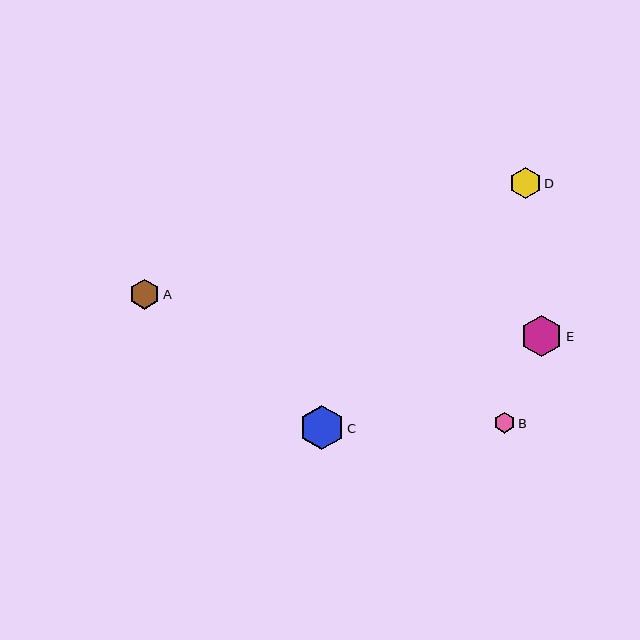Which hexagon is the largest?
Hexagon C is the largest with a size of approximately 45 pixels.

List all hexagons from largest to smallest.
From largest to smallest: C, E, D, A, B.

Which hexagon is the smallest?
Hexagon B is the smallest with a size of approximately 21 pixels.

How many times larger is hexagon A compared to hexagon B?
Hexagon A is approximately 1.4 times the size of hexagon B.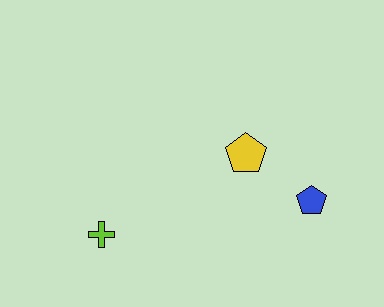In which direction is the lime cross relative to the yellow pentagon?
The lime cross is to the left of the yellow pentagon.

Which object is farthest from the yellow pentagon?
The lime cross is farthest from the yellow pentagon.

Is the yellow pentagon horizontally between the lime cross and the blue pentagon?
Yes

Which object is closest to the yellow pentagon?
The blue pentagon is closest to the yellow pentagon.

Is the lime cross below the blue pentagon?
Yes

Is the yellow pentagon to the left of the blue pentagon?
Yes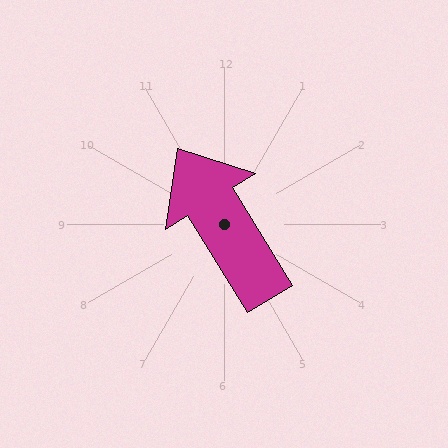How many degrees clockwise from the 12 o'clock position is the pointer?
Approximately 328 degrees.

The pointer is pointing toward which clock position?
Roughly 11 o'clock.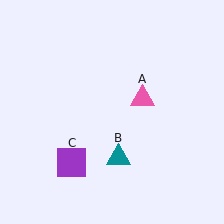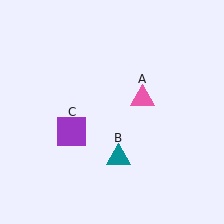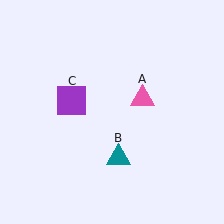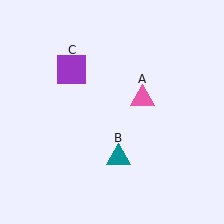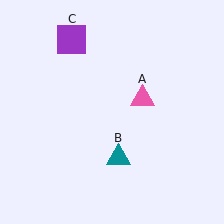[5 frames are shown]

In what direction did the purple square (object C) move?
The purple square (object C) moved up.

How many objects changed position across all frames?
1 object changed position: purple square (object C).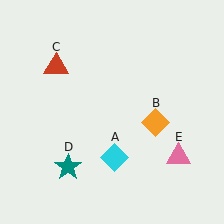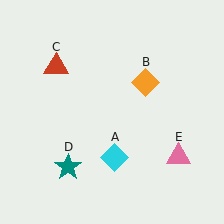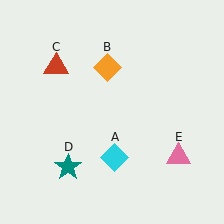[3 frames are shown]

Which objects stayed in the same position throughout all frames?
Cyan diamond (object A) and red triangle (object C) and teal star (object D) and pink triangle (object E) remained stationary.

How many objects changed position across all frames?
1 object changed position: orange diamond (object B).